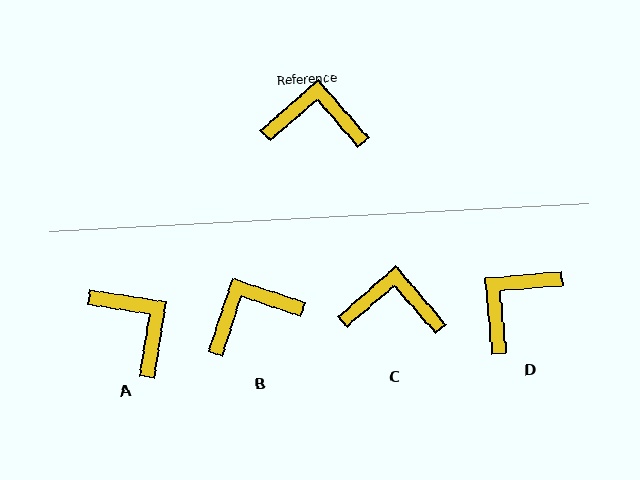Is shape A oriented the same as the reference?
No, it is off by about 50 degrees.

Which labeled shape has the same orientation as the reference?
C.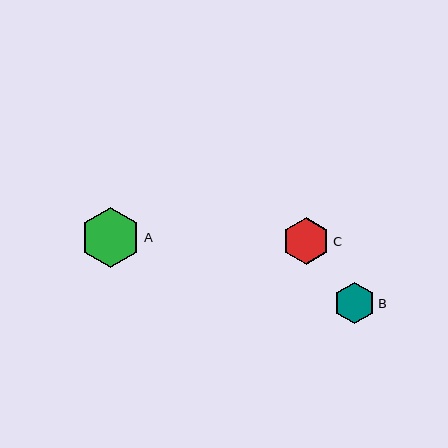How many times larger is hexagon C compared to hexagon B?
Hexagon C is approximately 1.1 times the size of hexagon B.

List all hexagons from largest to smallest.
From largest to smallest: A, C, B.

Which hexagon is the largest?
Hexagon A is the largest with a size of approximately 60 pixels.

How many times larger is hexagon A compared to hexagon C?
Hexagon A is approximately 1.3 times the size of hexagon C.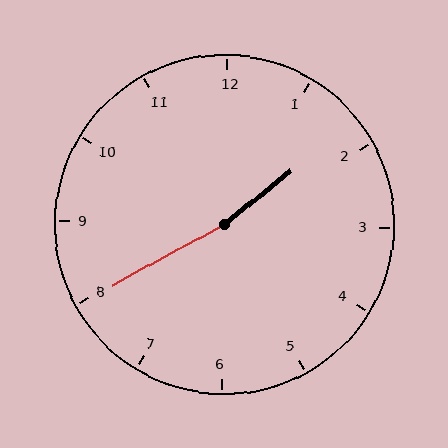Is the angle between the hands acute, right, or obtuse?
It is obtuse.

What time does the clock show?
1:40.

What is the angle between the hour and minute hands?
Approximately 170 degrees.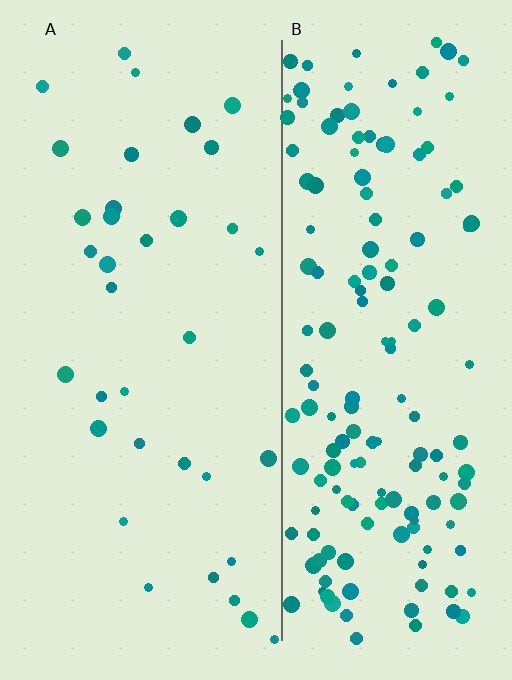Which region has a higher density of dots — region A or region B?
B (the right).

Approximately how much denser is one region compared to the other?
Approximately 4.3× — region B over region A.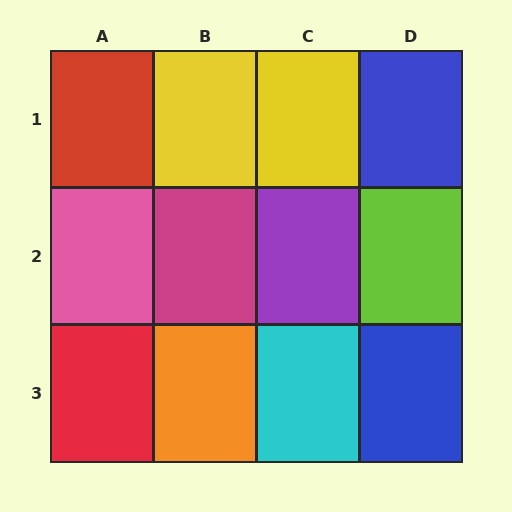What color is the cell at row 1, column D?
Blue.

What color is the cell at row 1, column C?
Yellow.